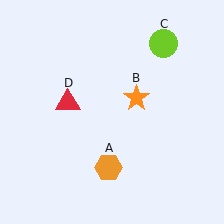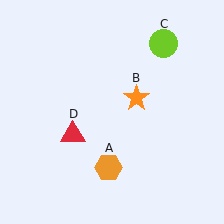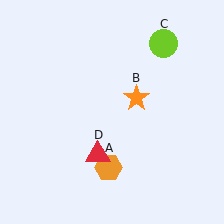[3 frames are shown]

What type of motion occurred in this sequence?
The red triangle (object D) rotated counterclockwise around the center of the scene.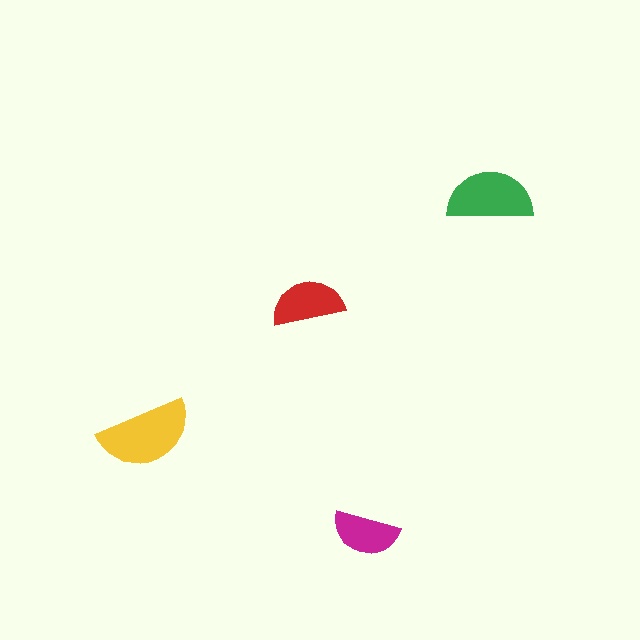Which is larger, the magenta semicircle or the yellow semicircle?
The yellow one.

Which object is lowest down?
The magenta semicircle is bottommost.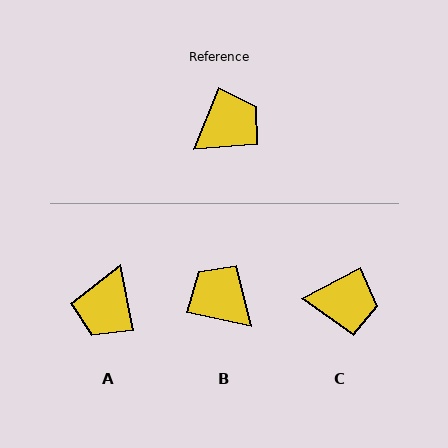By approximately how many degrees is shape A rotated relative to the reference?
Approximately 147 degrees clockwise.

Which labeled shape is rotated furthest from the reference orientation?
A, about 147 degrees away.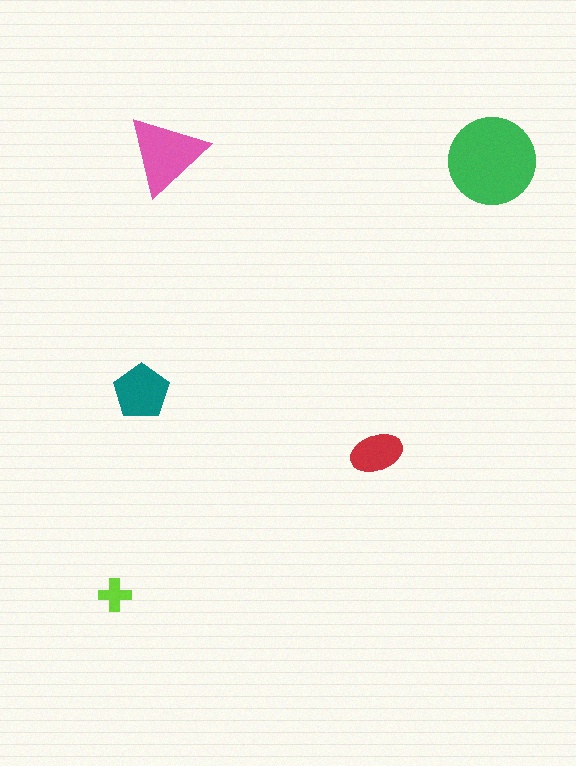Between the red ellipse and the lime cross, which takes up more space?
The red ellipse.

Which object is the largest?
The green circle.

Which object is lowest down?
The lime cross is bottommost.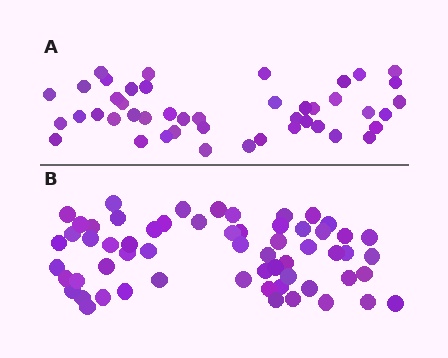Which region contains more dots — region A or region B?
Region B (the bottom region) has more dots.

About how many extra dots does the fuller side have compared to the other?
Region B has approximately 15 more dots than region A.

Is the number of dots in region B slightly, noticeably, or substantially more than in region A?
Region B has noticeably more, but not dramatically so. The ratio is roughly 1.3 to 1.